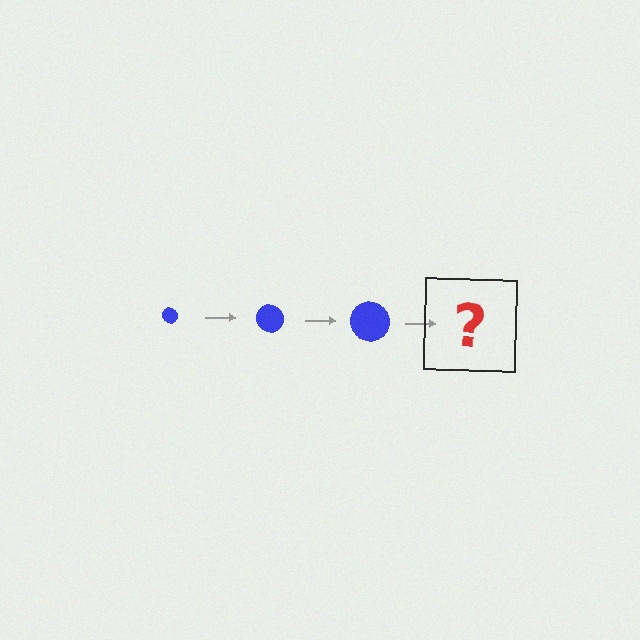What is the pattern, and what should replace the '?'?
The pattern is that the circle gets progressively larger each step. The '?' should be a blue circle, larger than the previous one.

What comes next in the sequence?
The next element should be a blue circle, larger than the previous one.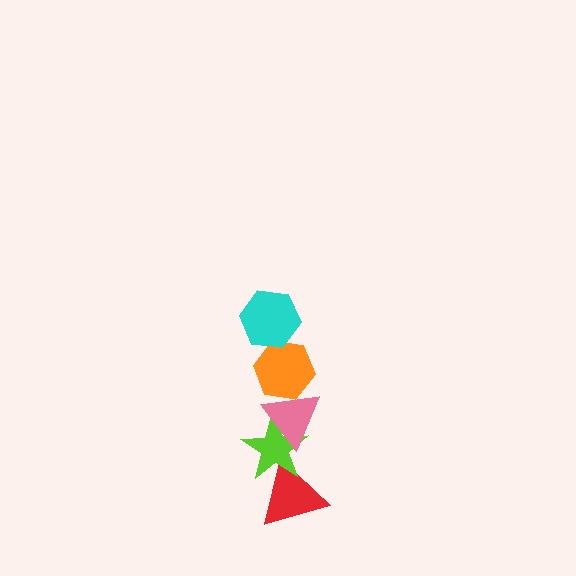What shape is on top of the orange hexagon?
The cyan hexagon is on top of the orange hexagon.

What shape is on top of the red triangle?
The lime star is on top of the red triangle.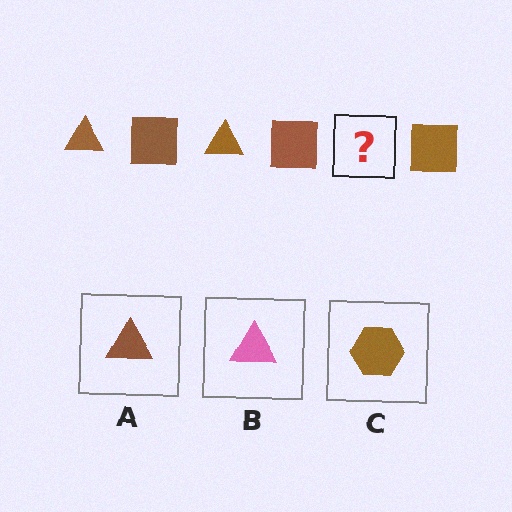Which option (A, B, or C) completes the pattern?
A.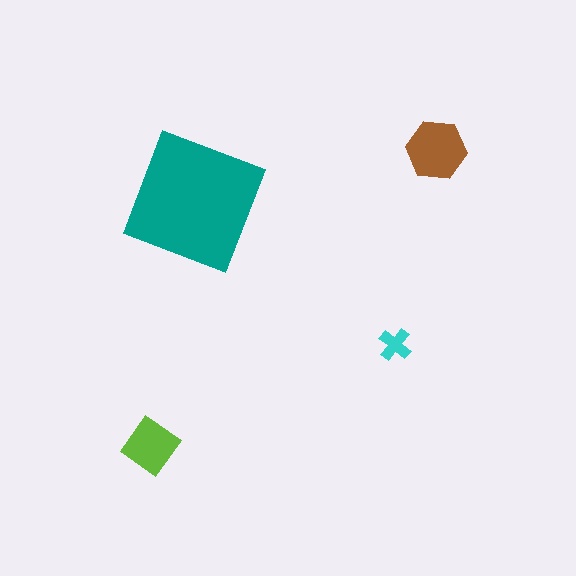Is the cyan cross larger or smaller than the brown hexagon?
Smaller.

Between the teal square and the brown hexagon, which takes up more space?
The teal square.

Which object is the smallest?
The cyan cross.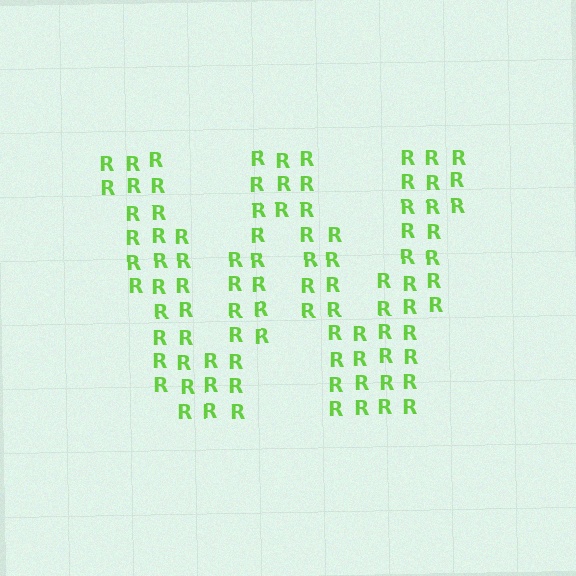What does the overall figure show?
The overall figure shows the letter W.